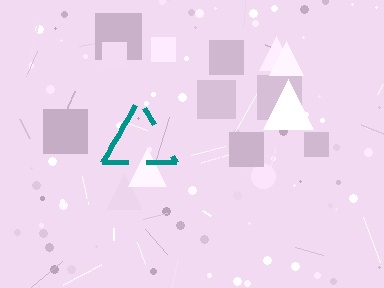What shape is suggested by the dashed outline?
The dashed outline suggests a triangle.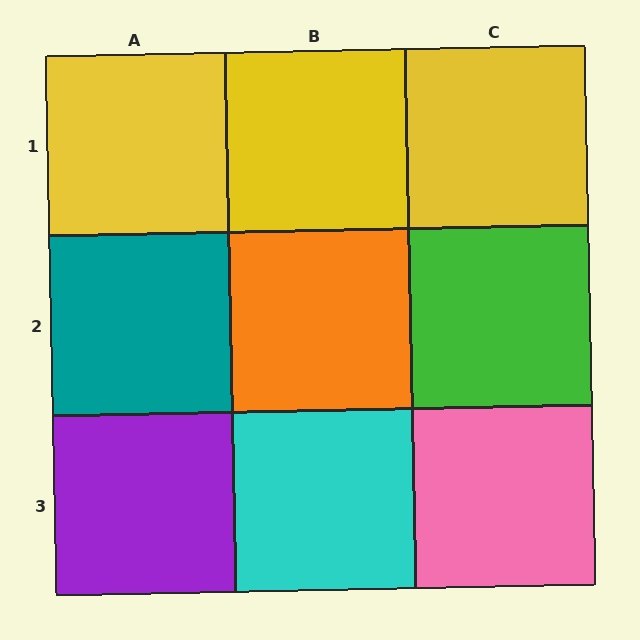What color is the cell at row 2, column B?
Orange.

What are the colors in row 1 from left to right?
Yellow, yellow, yellow.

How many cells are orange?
1 cell is orange.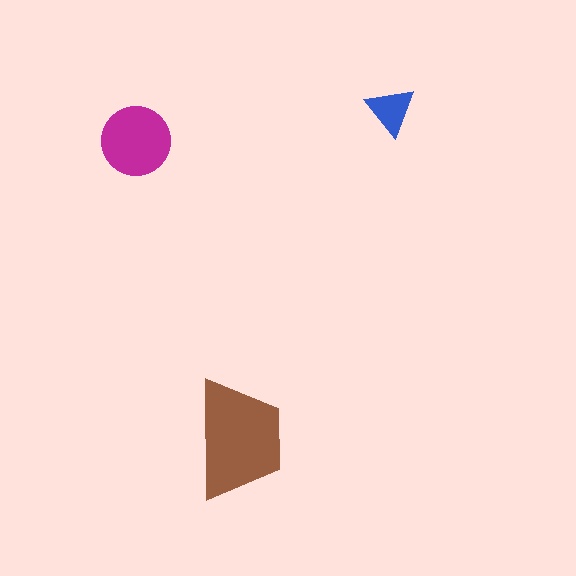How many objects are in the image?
There are 3 objects in the image.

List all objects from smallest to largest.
The blue triangle, the magenta circle, the brown trapezoid.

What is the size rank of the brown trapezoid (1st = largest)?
1st.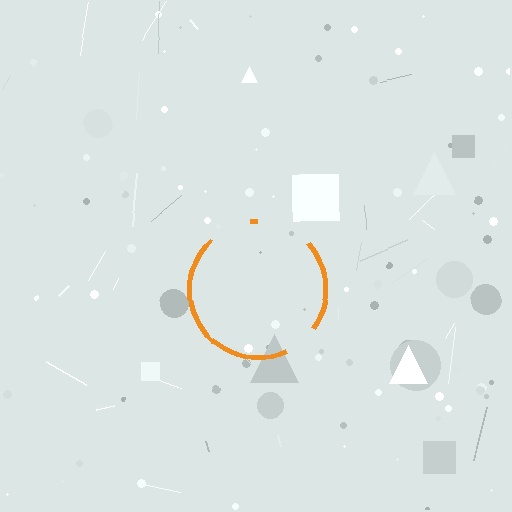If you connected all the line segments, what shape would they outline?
They would outline a circle.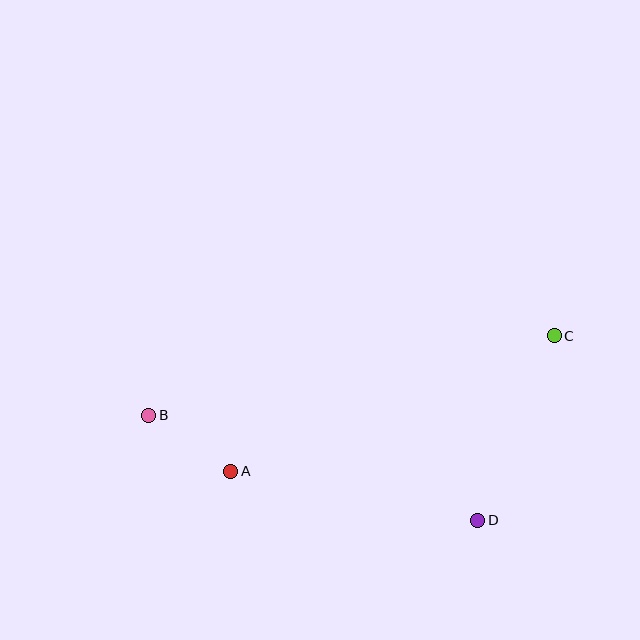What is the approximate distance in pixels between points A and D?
The distance between A and D is approximately 252 pixels.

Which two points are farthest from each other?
Points B and C are farthest from each other.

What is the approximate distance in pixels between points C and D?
The distance between C and D is approximately 200 pixels.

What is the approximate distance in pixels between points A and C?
The distance between A and C is approximately 351 pixels.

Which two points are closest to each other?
Points A and B are closest to each other.